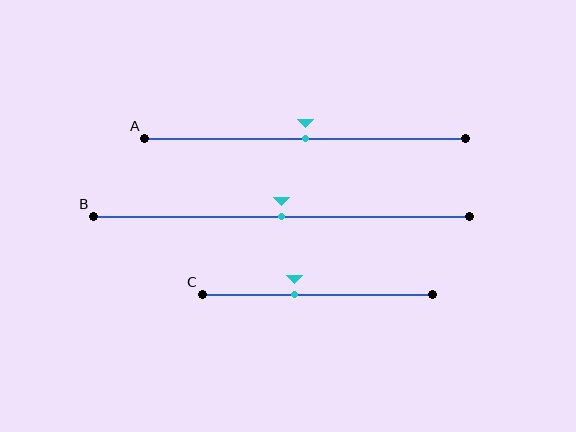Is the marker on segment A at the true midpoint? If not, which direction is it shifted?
Yes, the marker on segment A is at the true midpoint.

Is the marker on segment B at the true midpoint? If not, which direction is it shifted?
Yes, the marker on segment B is at the true midpoint.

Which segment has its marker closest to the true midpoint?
Segment A has its marker closest to the true midpoint.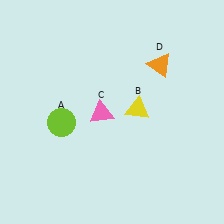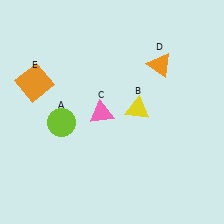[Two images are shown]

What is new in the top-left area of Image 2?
An orange square (E) was added in the top-left area of Image 2.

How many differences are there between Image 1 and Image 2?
There is 1 difference between the two images.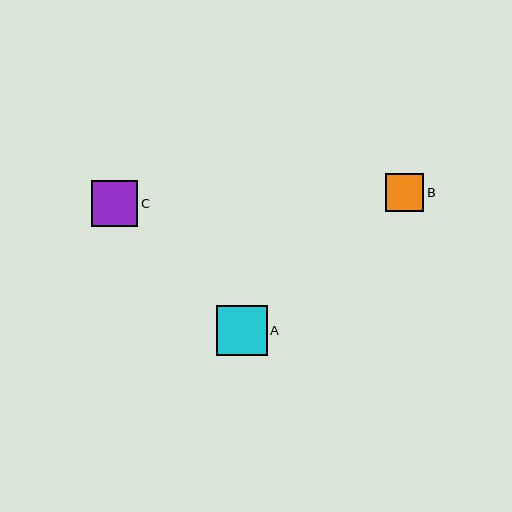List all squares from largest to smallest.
From largest to smallest: A, C, B.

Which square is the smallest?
Square B is the smallest with a size of approximately 38 pixels.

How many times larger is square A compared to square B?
Square A is approximately 1.3 times the size of square B.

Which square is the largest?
Square A is the largest with a size of approximately 51 pixels.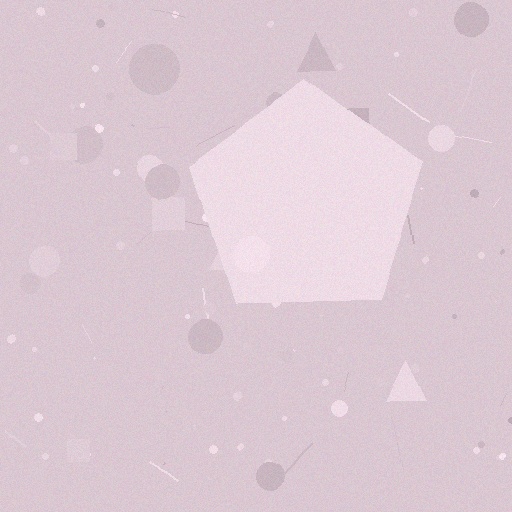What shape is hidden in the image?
A pentagon is hidden in the image.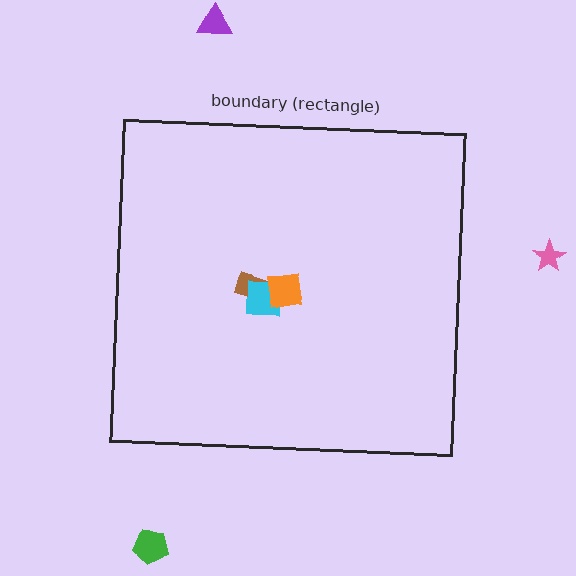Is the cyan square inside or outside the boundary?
Inside.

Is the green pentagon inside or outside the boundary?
Outside.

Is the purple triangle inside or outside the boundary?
Outside.